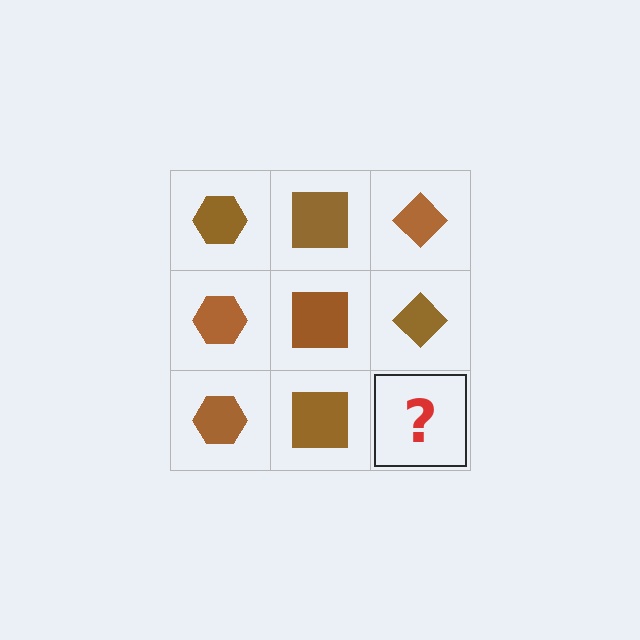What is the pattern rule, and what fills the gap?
The rule is that each column has a consistent shape. The gap should be filled with a brown diamond.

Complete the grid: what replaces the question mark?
The question mark should be replaced with a brown diamond.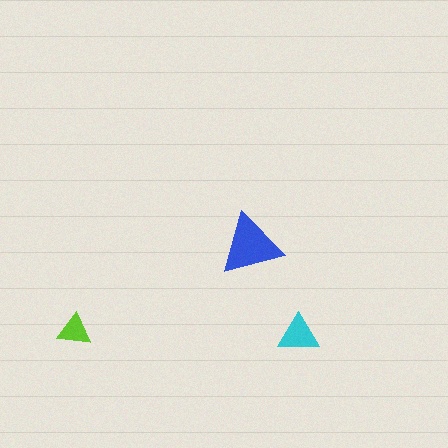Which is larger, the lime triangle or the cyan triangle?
The cyan one.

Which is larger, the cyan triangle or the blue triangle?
The blue one.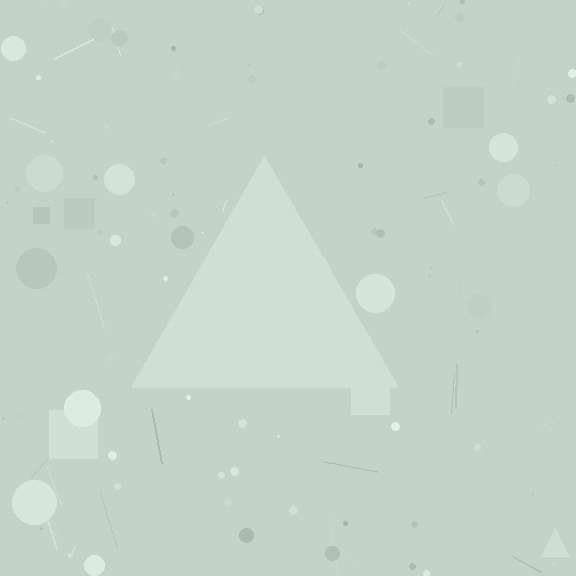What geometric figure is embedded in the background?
A triangle is embedded in the background.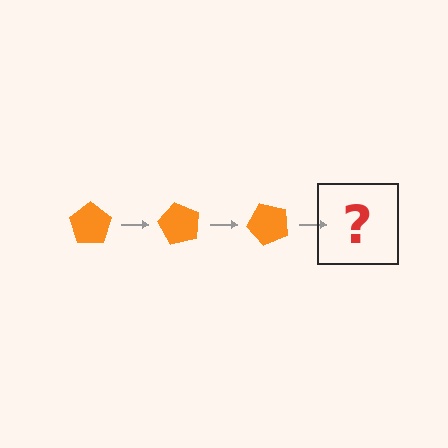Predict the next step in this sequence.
The next step is an orange pentagon rotated 180 degrees.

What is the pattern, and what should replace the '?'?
The pattern is that the pentagon rotates 60 degrees each step. The '?' should be an orange pentagon rotated 180 degrees.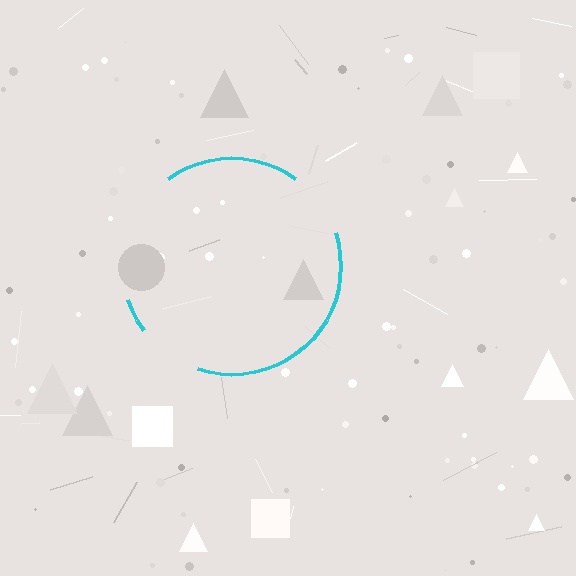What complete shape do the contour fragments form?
The contour fragments form a circle.